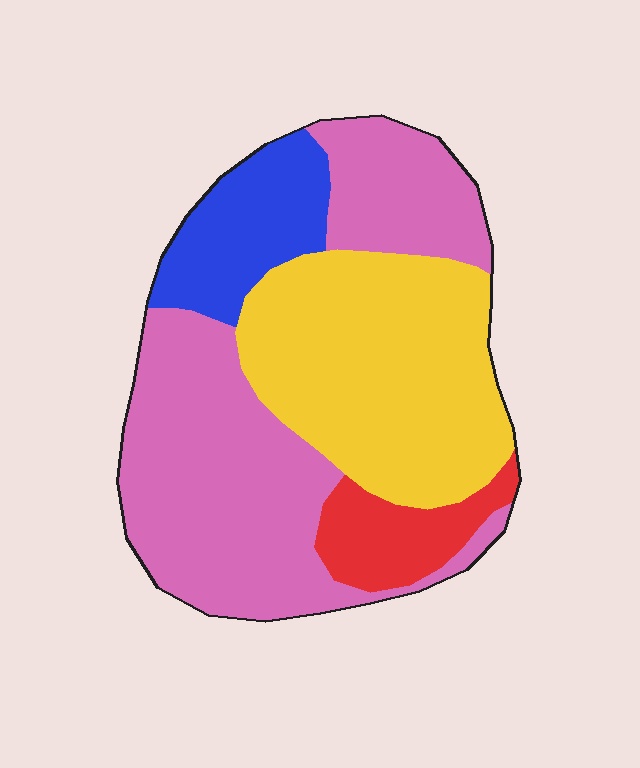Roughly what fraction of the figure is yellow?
Yellow takes up between a third and a half of the figure.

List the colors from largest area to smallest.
From largest to smallest: pink, yellow, blue, red.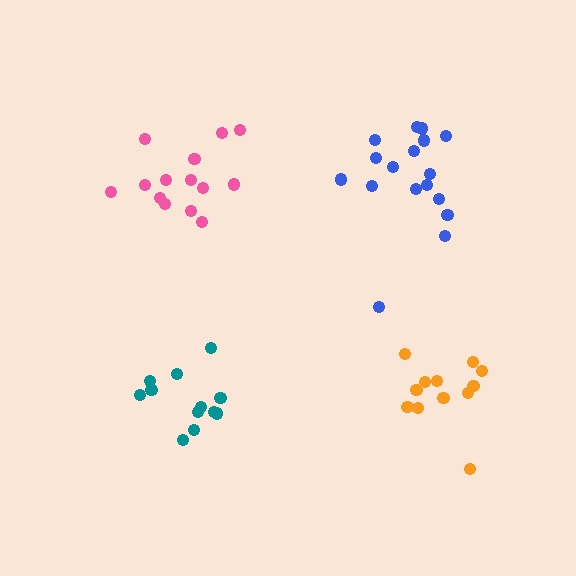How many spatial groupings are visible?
There are 4 spatial groupings.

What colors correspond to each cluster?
The clusters are colored: pink, blue, teal, orange.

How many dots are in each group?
Group 1: 14 dots, Group 2: 17 dots, Group 3: 12 dots, Group 4: 12 dots (55 total).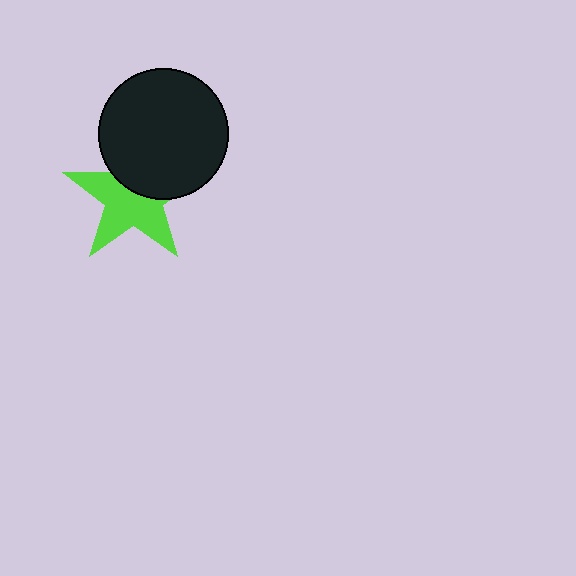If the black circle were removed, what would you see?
You would see the complete lime star.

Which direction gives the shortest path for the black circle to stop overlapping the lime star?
Moving up gives the shortest separation.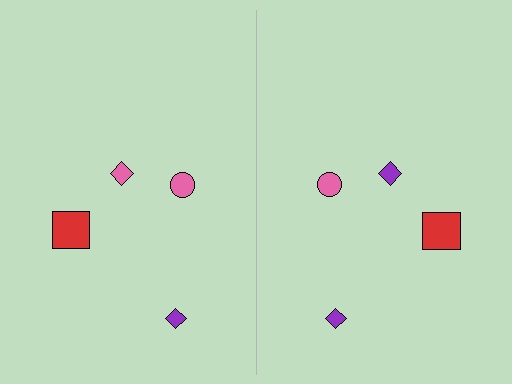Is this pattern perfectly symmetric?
No, the pattern is not perfectly symmetric. The purple diamond on the right side breaks the symmetry — its mirror counterpart is pink.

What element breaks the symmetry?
The purple diamond on the right side breaks the symmetry — its mirror counterpart is pink.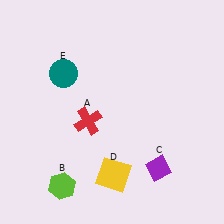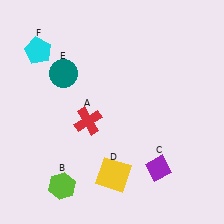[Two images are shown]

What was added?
A cyan pentagon (F) was added in Image 2.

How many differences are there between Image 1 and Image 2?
There is 1 difference between the two images.